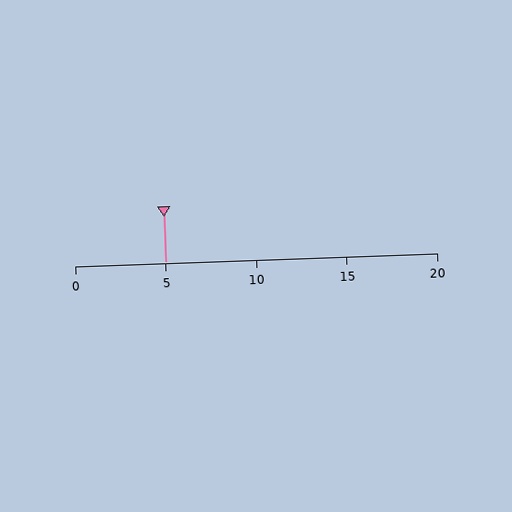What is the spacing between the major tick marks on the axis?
The major ticks are spaced 5 apart.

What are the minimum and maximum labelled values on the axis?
The axis runs from 0 to 20.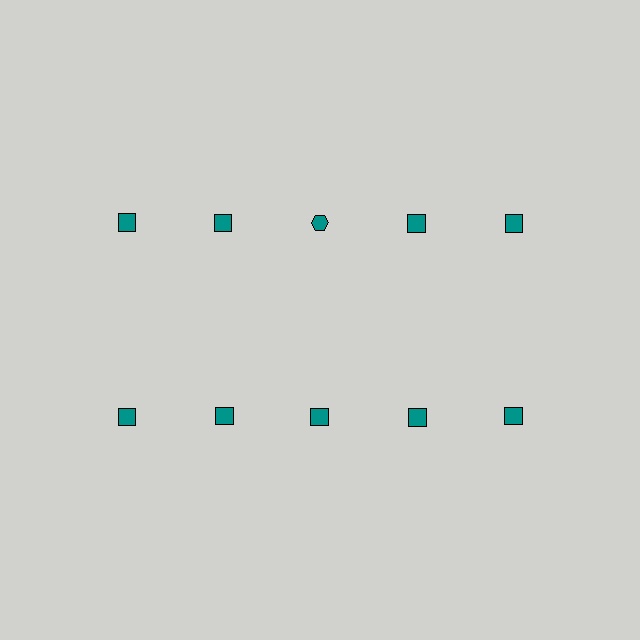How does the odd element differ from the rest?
It has a different shape: hexagon instead of square.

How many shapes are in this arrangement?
There are 10 shapes arranged in a grid pattern.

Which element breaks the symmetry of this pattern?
The teal hexagon in the top row, center column breaks the symmetry. All other shapes are teal squares.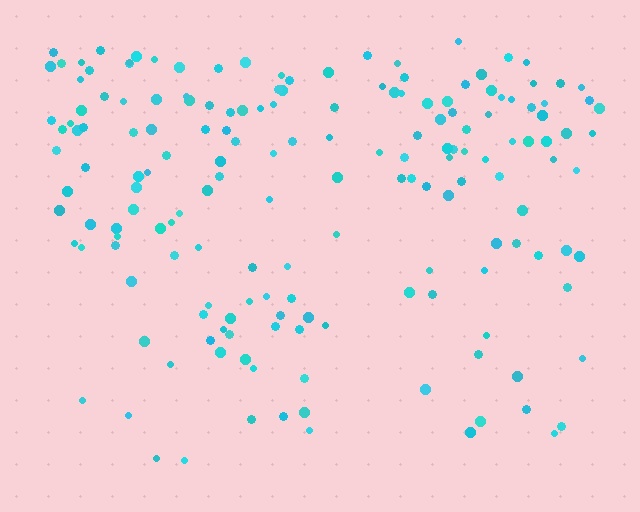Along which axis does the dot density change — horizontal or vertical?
Vertical.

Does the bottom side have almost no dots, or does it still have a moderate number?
Still a moderate number, just noticeably fewer than the top.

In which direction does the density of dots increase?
From bottom to top, with the top side densest.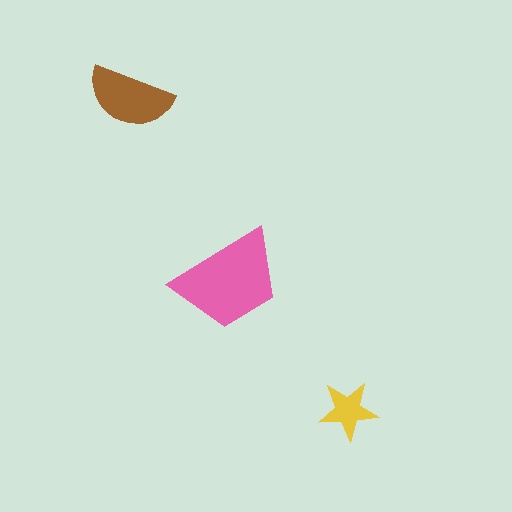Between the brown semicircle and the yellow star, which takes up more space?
The brown semicircle.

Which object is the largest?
The pink trapezoid.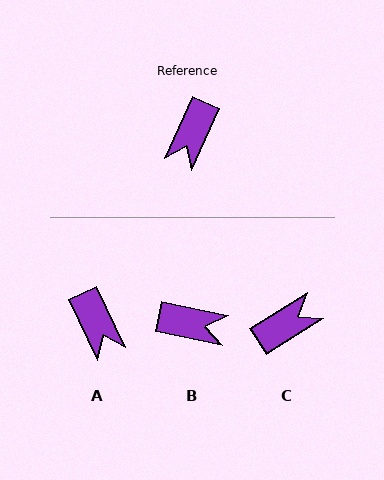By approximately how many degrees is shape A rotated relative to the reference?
Approximately 49 degrees counter-clockwise.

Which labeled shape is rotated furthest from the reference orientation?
C, about 147 degrees away.